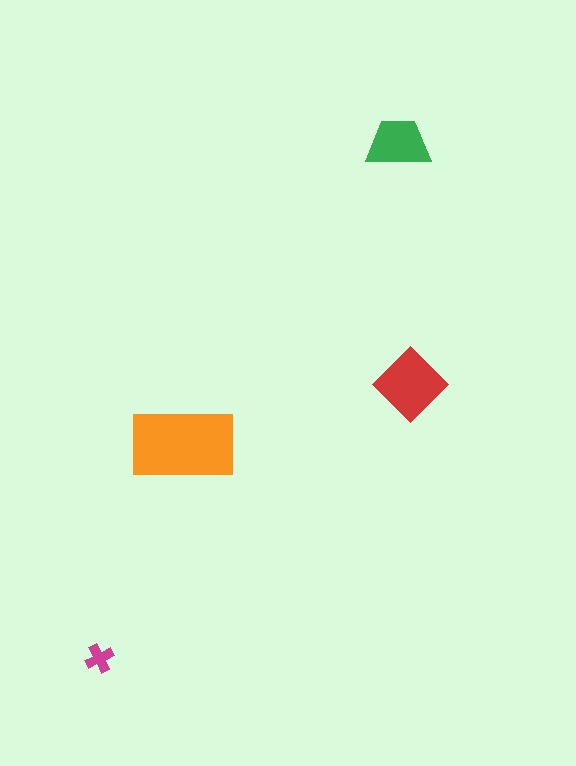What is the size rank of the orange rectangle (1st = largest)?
1st.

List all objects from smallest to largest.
The magenta cross, the green trapezoid, the red diamond, the orange rectangle.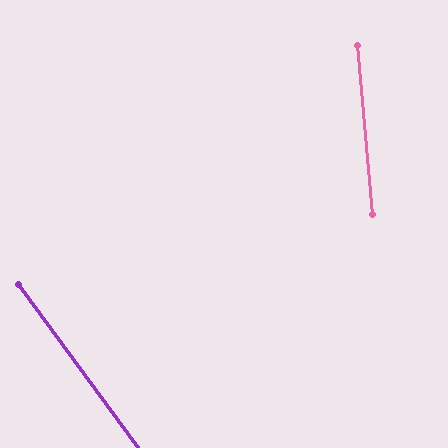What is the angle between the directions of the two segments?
Approximately 31 degrees.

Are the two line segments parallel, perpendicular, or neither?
Neither parallel nor perpendicular — they differ by about 31°.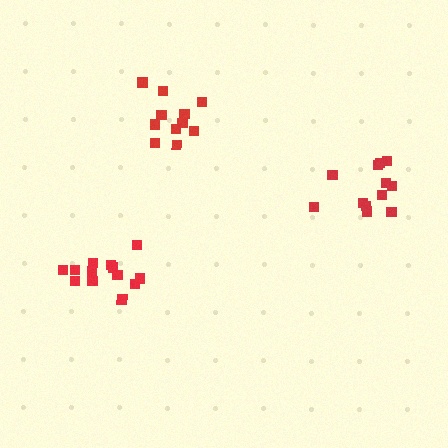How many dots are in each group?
Group 1: 13 dots, Group 2: 11 dots, Group 3: 12 dots (36 total).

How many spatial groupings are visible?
There are 3 spatial groupings.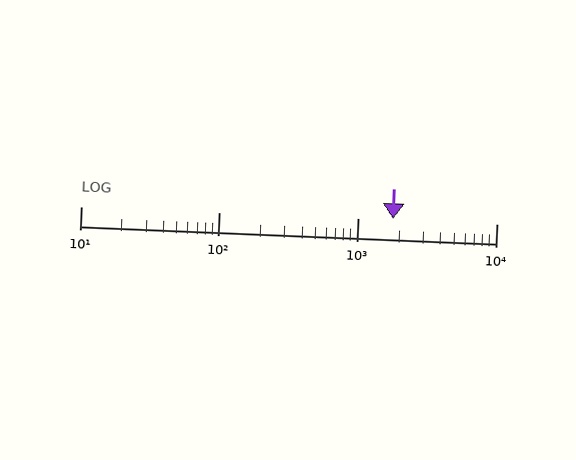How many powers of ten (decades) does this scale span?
The scale spans 3 decades, from 10 to 10000.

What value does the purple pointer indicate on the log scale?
The pointer indicates approximately 1800.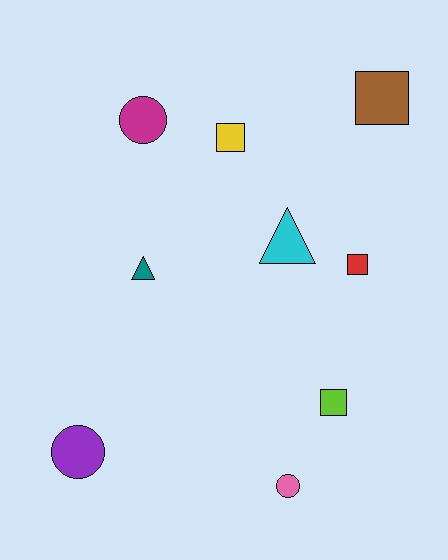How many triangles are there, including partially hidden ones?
There are 2 triangles.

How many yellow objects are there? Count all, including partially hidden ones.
There is 1 yellow object.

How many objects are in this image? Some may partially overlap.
There are 9 objects.